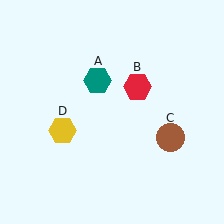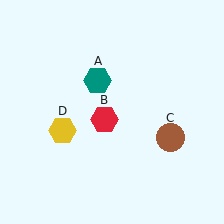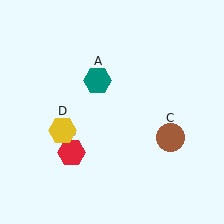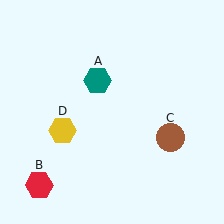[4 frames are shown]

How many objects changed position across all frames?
1 object changed position: red hexagon (object B).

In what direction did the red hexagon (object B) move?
The red hexagon (object B) moved down and to the left.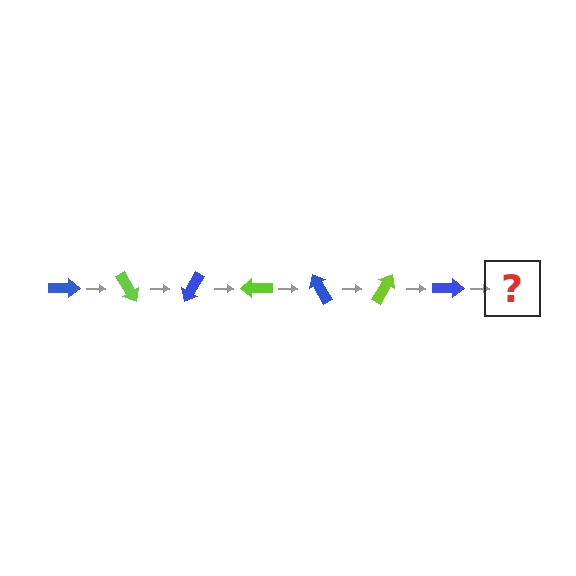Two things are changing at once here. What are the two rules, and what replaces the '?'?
The two rules are that it rotates 60 degrees each step and the color cycles through blue and lime. The '?' should be a lime arrow, rotated 420 degrees from the start.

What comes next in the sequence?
The next element should be a lime arrow, rotated 420 degrees from the start.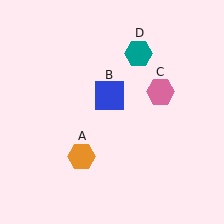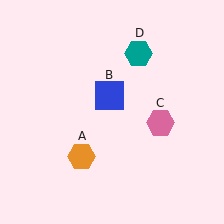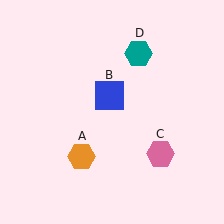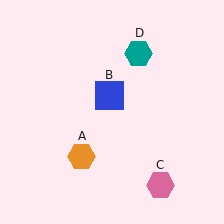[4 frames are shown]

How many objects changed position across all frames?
1 object changed position: pink hexagon (object C).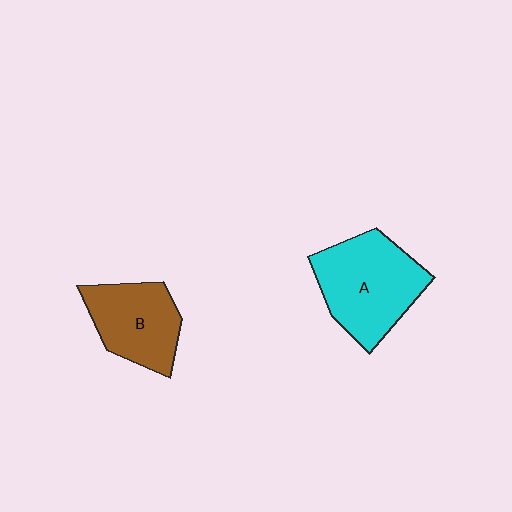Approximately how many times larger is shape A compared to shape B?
Approximately 1.3 times.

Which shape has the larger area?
Shape A (cyan).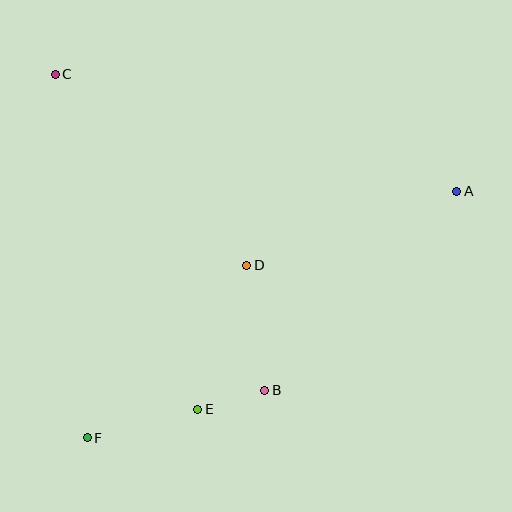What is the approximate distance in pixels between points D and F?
The distance between D and F is approximately 235 pixels.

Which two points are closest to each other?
Points B and E are closest to each other.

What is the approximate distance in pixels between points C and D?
The distance between C and D is approximately 270 pixels.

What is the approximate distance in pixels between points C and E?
The distance between C and E is approximately 364 pixels.